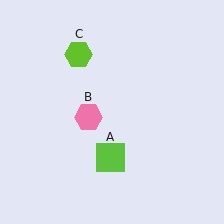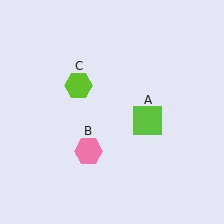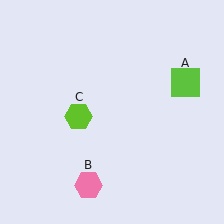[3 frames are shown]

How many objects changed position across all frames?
3 objects changed position: lime square (object A), pink hexagon (object B), lime hexagon (object C).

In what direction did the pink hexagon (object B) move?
The pink hexagon (object B) moved down.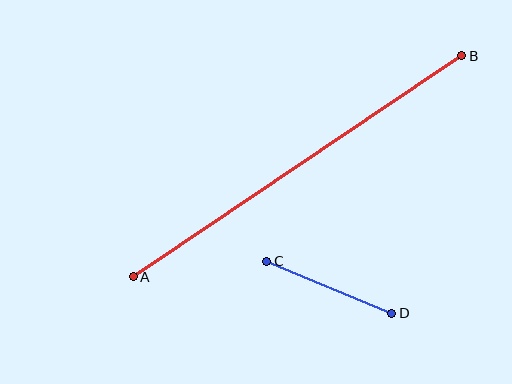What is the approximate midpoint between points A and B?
The midpoint is at approximately (297, 166) pixels.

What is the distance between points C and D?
The distance is approximately 136 pixels.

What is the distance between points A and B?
The distance is approximately 396 pixels.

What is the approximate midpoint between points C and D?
The midpoint is at approximately (329, 287) pixels.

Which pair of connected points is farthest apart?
Points A and B are farthest apart.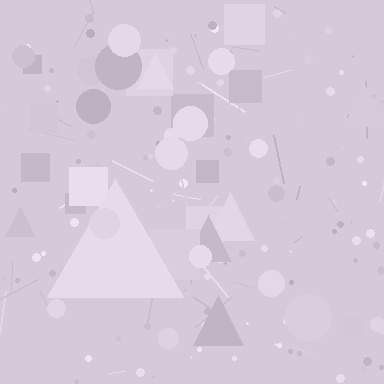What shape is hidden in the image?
A triangle is hidden in the image.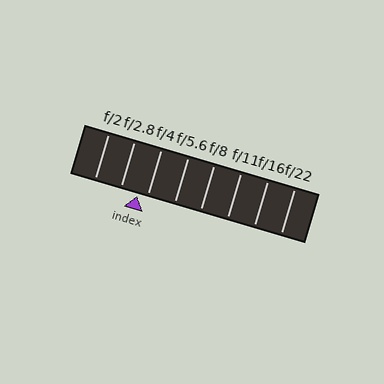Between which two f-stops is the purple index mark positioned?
The index mark is between f/2.8 and f/4.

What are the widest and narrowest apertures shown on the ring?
The widest aperture shown is f/2 and the narrowest is f/22.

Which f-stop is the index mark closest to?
The index mark is closest to f/4.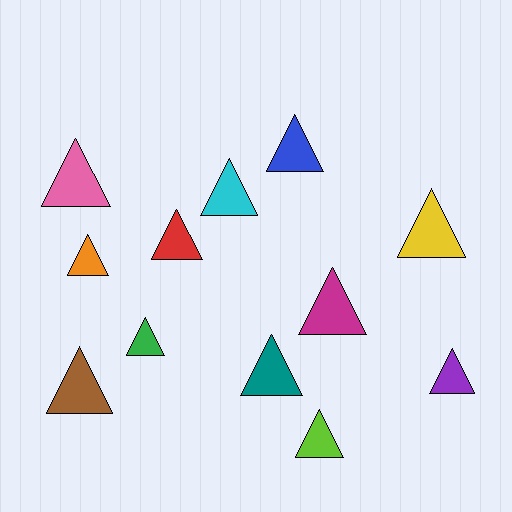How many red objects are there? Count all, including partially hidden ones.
There is 1 red object.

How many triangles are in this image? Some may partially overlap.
There are 12 triangles.